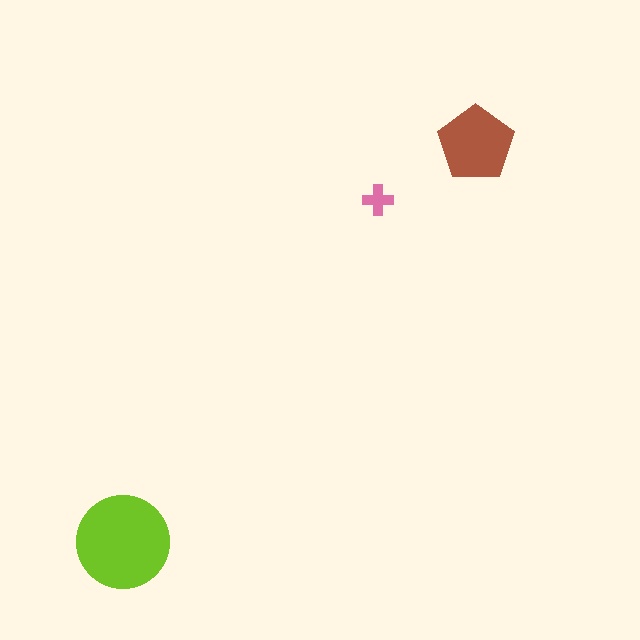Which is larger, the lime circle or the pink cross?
The lime circle.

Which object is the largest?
The lime circle.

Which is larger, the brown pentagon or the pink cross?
The brown pentagon.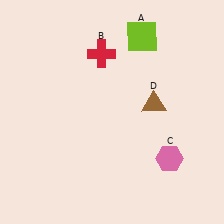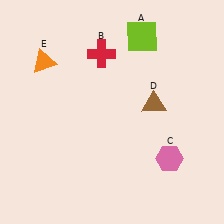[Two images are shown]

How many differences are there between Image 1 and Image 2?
There is 1 difference between the two images.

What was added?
An orange triangle (E) was added in Image 2.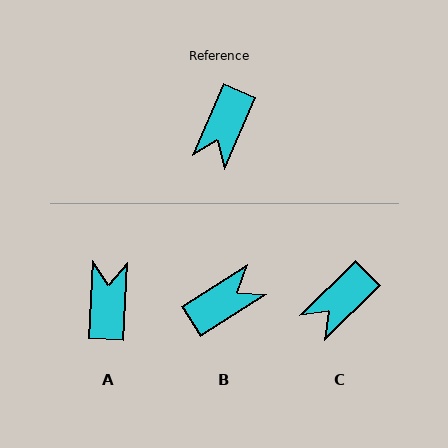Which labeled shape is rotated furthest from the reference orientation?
A, about 159 degrees away.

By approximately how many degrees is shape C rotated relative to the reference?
Approximately 21 degrees clockwise.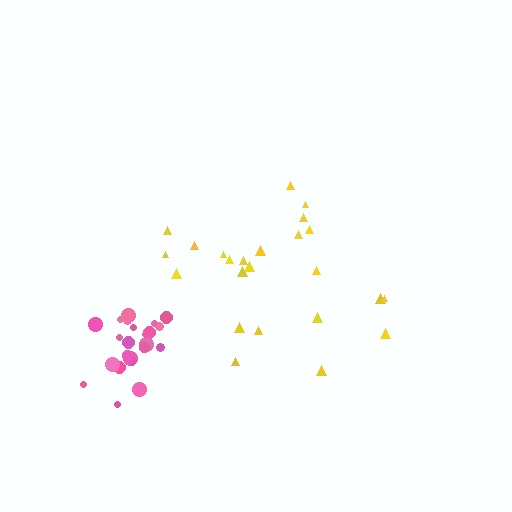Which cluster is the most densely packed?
Pink.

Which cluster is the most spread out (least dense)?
Yellow.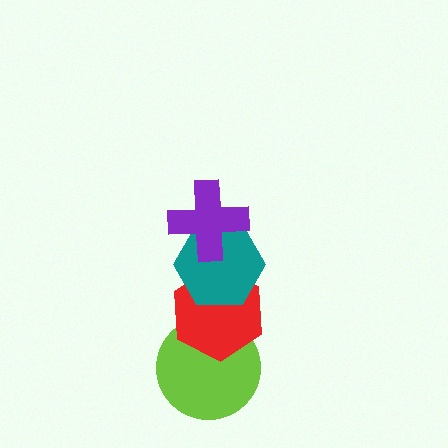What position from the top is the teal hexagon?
The teal hexagon is 2nd from the top.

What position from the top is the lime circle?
The lime circle is 4th from the top.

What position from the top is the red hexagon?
The red hexagon is 3rd from the top.